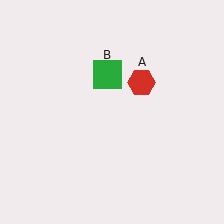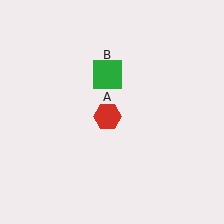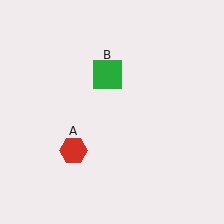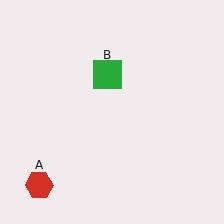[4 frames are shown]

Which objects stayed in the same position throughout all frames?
Green square (object B) remained stationary.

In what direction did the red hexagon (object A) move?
The red hexagon (object A) moved down and to the left.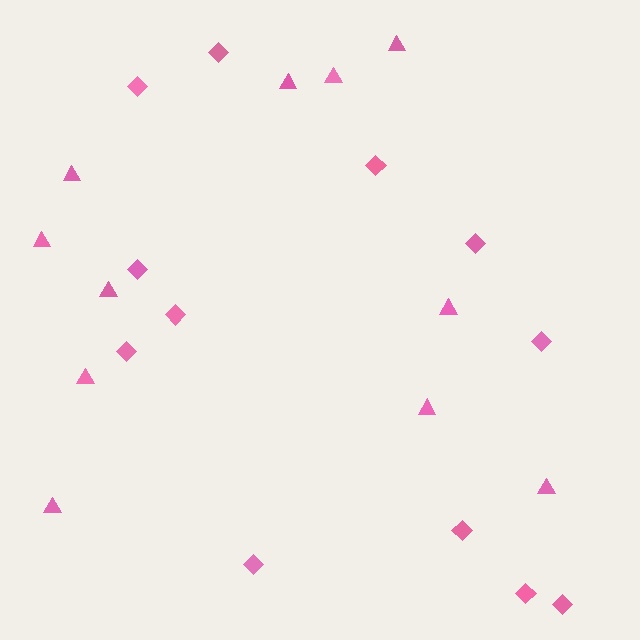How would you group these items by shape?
There are 2 groups: one group of triangles (11) and one group of diamonds (12).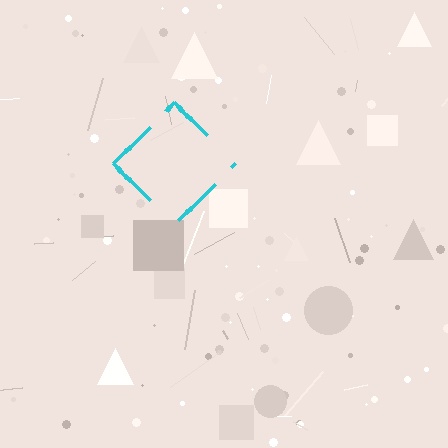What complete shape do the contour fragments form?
The contour fragments form a diamond.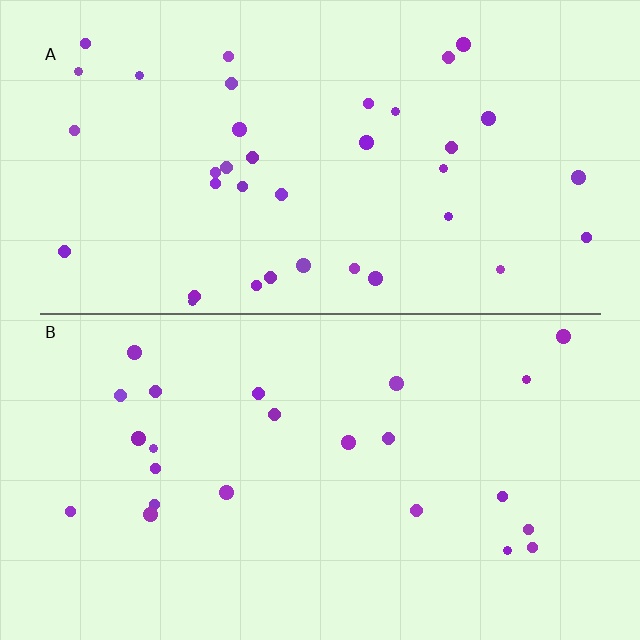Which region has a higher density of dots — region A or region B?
A (the top).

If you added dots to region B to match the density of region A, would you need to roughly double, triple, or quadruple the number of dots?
Approximately double.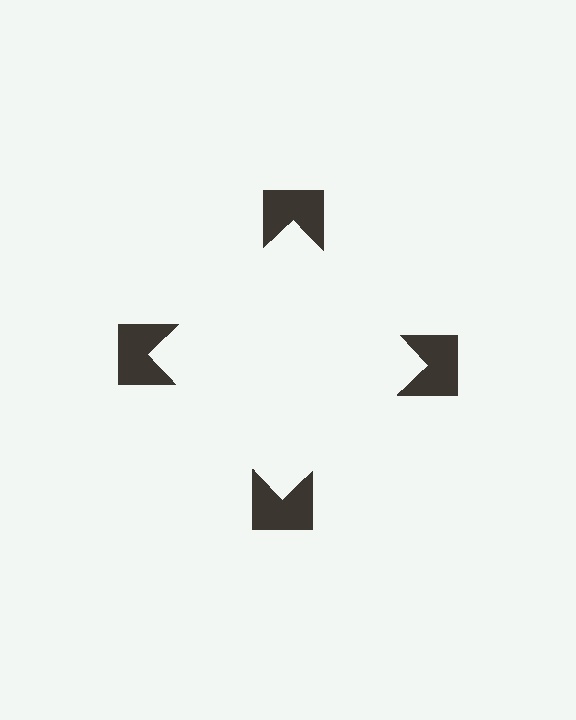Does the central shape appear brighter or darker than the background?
It typically appears slightly brighter than the background, even though no actual brightness change is drawn.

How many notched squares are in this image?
There are 4 — one at each vertex of the illusory square.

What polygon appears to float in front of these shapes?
An illusory square — its edges are inferred from the aligned wedge cuts in the notched squares, not physically drawn.